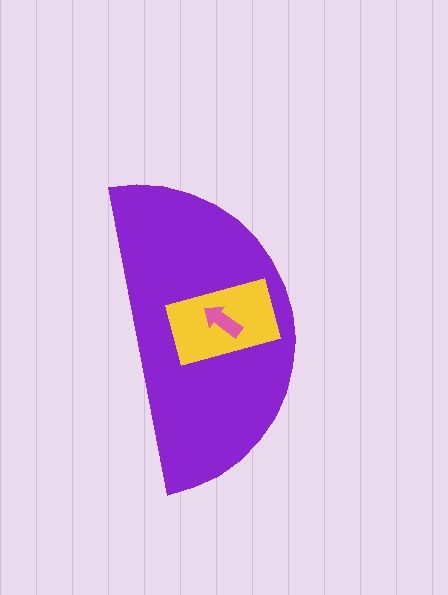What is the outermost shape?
The purple semicircle.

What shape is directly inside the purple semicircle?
The yellow rectangle.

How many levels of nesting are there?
3.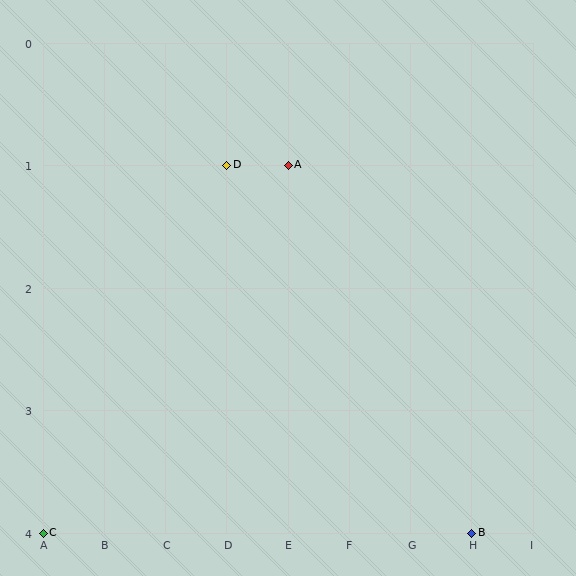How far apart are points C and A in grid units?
Points C and A are 4 columns and 3 rows apart (about 5.0 grid units diagonally).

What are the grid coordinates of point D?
Point D is at grid coordinates (D, 1).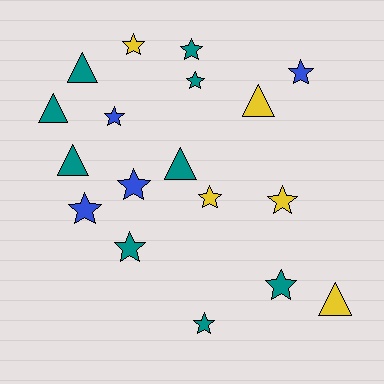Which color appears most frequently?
Teal, with 9 objects.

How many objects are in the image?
There are 18 objects.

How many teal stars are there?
There are 5 teal stars.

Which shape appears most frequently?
Star, with 12 objects.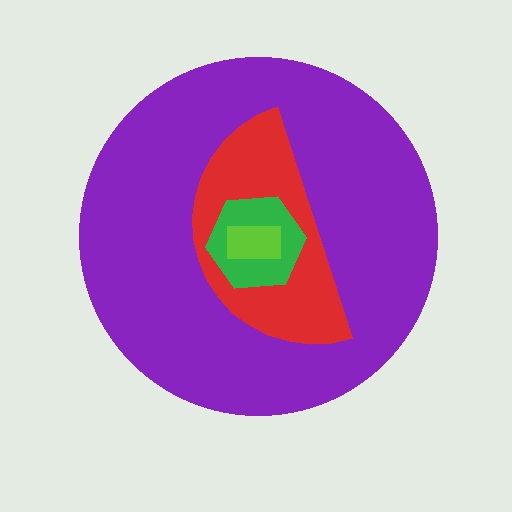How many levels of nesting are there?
4.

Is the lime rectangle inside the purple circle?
Yes.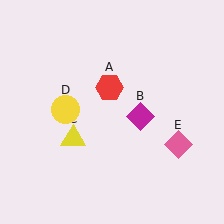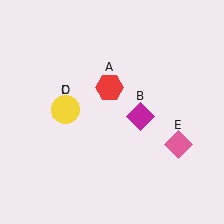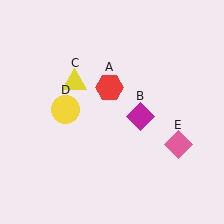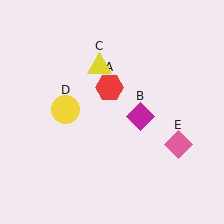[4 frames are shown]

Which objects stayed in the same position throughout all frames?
Red hexagon (object A) and magenta diamond (object B) and yellow circle (object D) and pink diamond (object E) remained stationary.